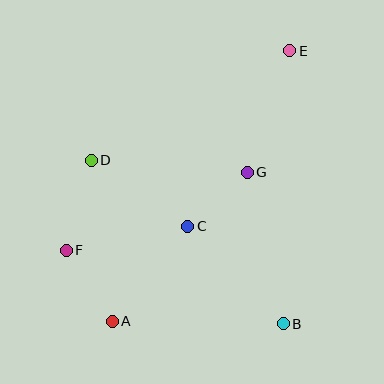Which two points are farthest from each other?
Points A and E are farthest from each other.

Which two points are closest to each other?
Points C and G are closest to each other.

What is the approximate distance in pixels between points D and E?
The distance between D and E is approximately 227 pixels.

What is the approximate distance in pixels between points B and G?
The distance between B and G is approximately 156 pixels.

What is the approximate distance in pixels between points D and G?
The distance between D and G is approximately 156 pixels.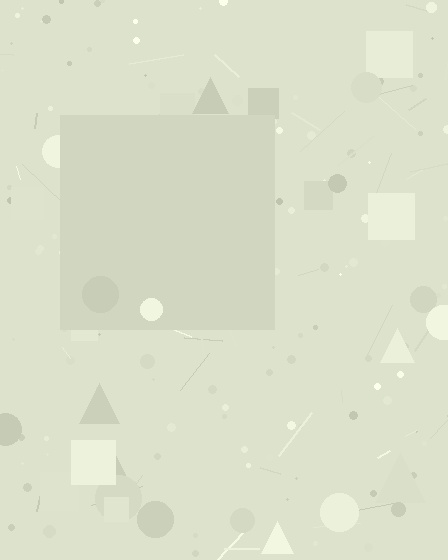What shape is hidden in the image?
A square is hidden in the image.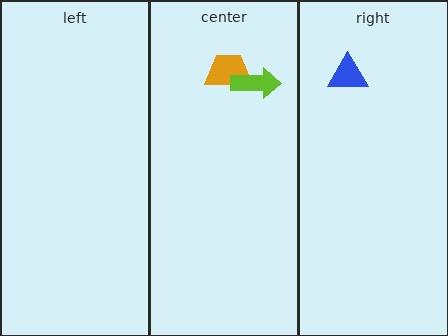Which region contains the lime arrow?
The center region.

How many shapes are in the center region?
2.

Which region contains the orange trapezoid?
The center region.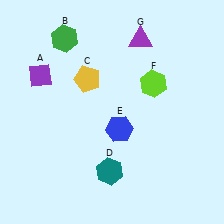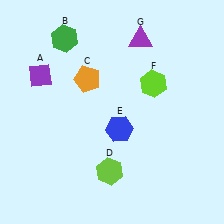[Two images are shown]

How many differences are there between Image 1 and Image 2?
There are 2 differences between the two images.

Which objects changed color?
C changed from yellow to orange. D changed from teal to lime.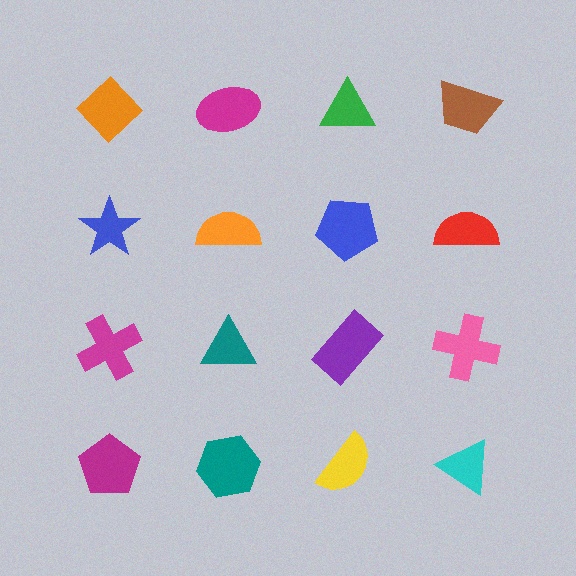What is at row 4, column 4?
A cyan triangle.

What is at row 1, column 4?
A brown trapezoid.